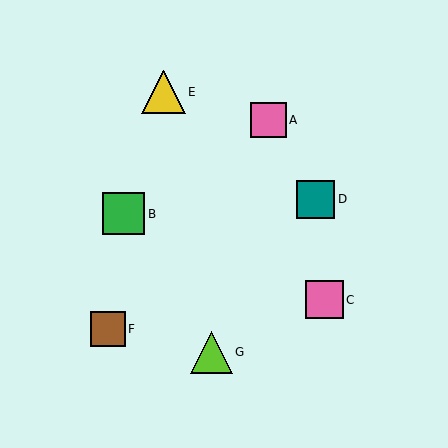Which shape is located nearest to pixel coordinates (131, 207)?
The green square (labeled B) at (124, 214) is nearest to that location.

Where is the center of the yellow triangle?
The center of the yellow triangle is at (164, 92).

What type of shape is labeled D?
Shape D is a teal square.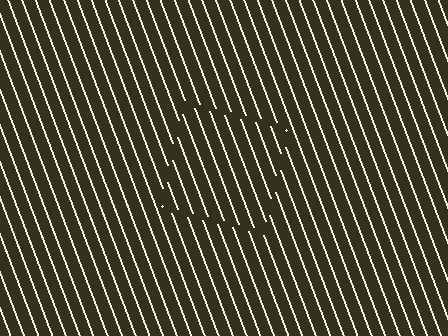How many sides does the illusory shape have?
4 sides — the line-ends trace a square.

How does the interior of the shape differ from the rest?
The interior of the shape contains the same grating, shifted by half a period — the contour is defined by the phase discontinuity where line-ends from the inner and outer gratings abut.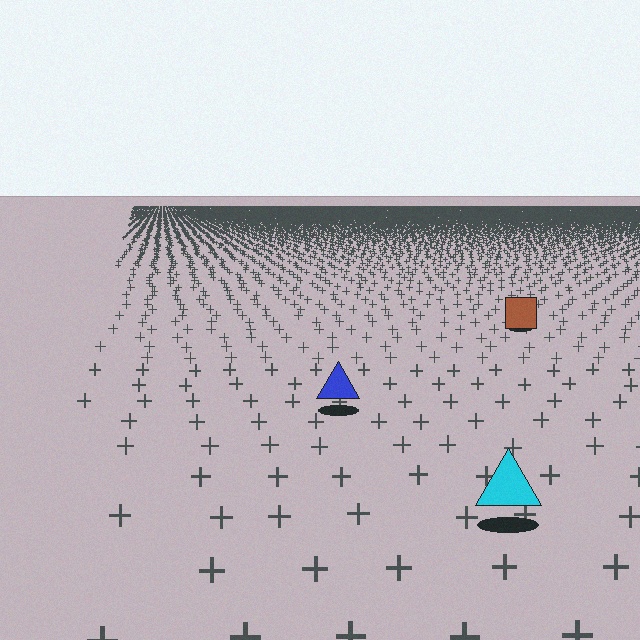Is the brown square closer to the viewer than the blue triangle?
No. The blue triangle is closer — you can tell from the texture gradient: the ground texture is coarser near it.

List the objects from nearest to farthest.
From nearest to farthest: the cyan triangle, the blue triangle, the brown square.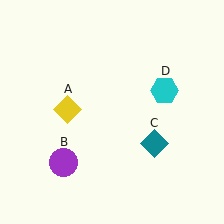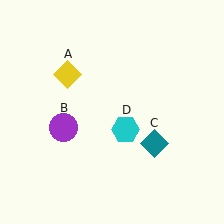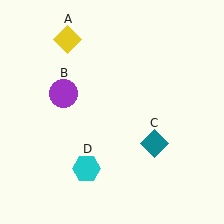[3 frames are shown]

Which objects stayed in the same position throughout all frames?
Teal diamond (object C) remained stationary.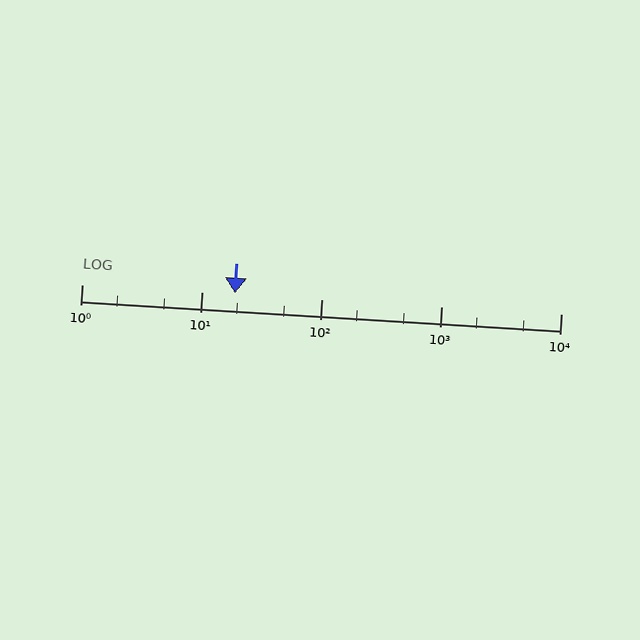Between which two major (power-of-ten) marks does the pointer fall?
The pointer is between 10 and 100.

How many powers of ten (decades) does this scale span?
The scale spans 4 decades, from 1 to 10000.